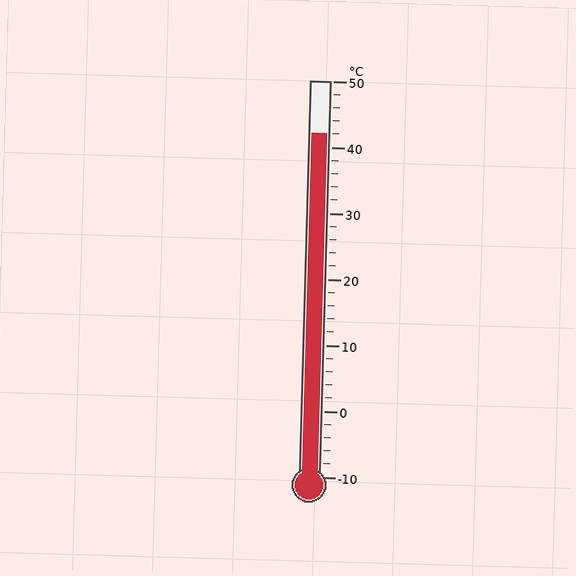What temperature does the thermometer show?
The thermometer shows approximately 42°C.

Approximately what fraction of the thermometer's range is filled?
The thermometer is filled to approximately 85% of its range.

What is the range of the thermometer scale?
The thermometer scale ranges from -10°C to 50°C.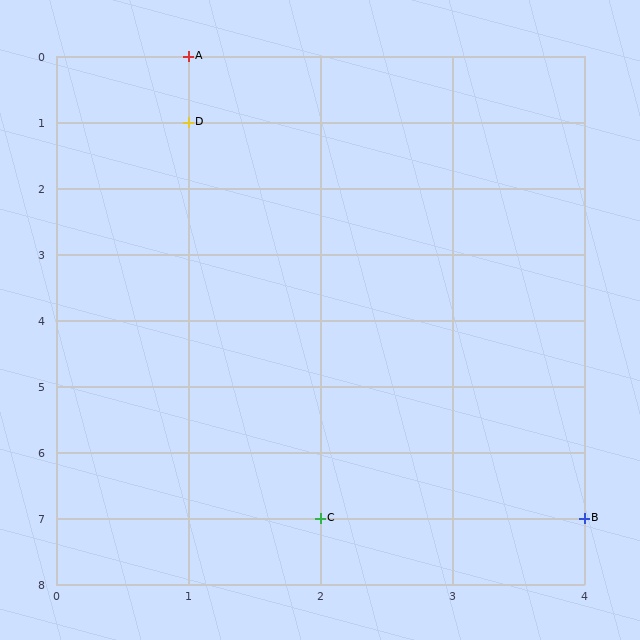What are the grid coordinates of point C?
Point C is at grid coordinates (2, 7).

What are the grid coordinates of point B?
Point B is at grid coordinates (4, 7).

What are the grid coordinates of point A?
Point A is at grid coordinates (1, 0).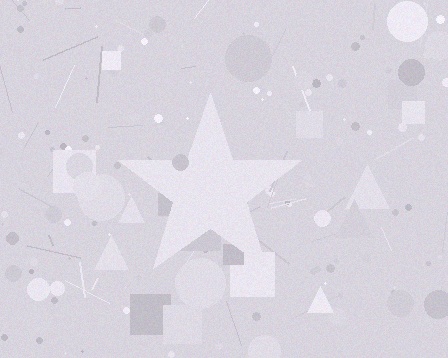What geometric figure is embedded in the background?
A star is embedded in the background.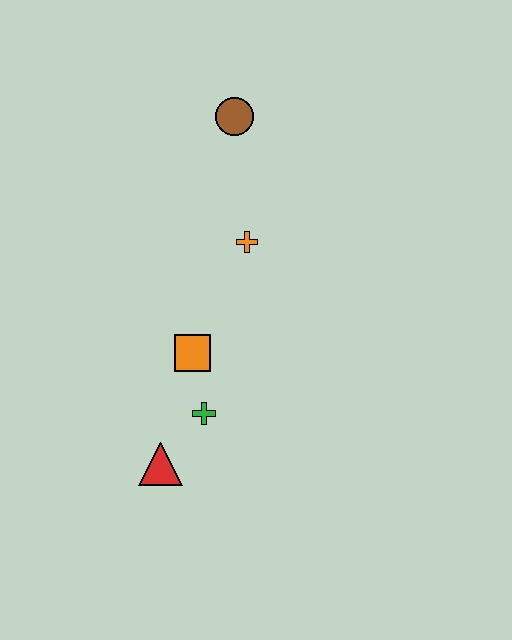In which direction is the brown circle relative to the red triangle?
The brown circle is above the red triangle.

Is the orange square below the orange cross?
Yes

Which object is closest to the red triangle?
The green cross is closest to the red triangle.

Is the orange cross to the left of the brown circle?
No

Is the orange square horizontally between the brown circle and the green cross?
No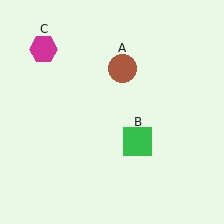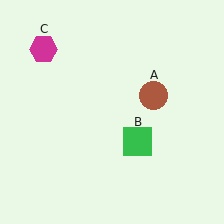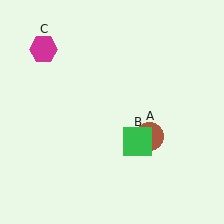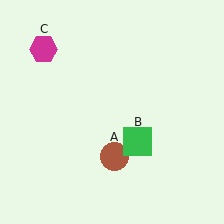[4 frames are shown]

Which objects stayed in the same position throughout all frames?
Green square (object B) and magenta hexagon (object C) remained stationary.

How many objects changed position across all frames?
1 object changed position: brown circle (object A).